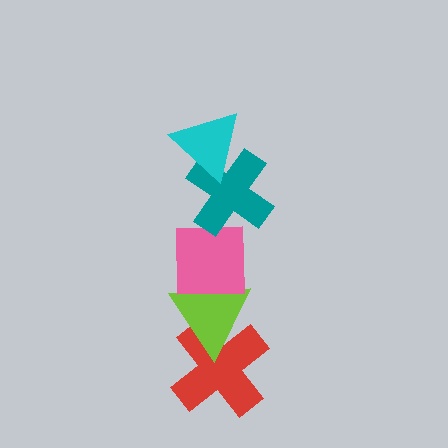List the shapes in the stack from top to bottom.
From top to bottom: the cyan triangle, the teal cross, the pink square, the lime triangle, the red cross.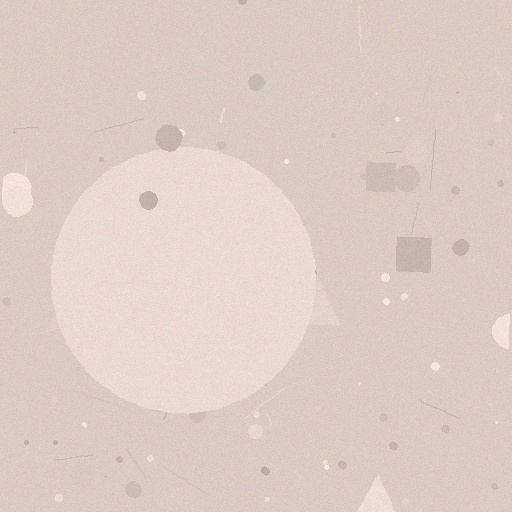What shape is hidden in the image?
A circle is hidden in the image.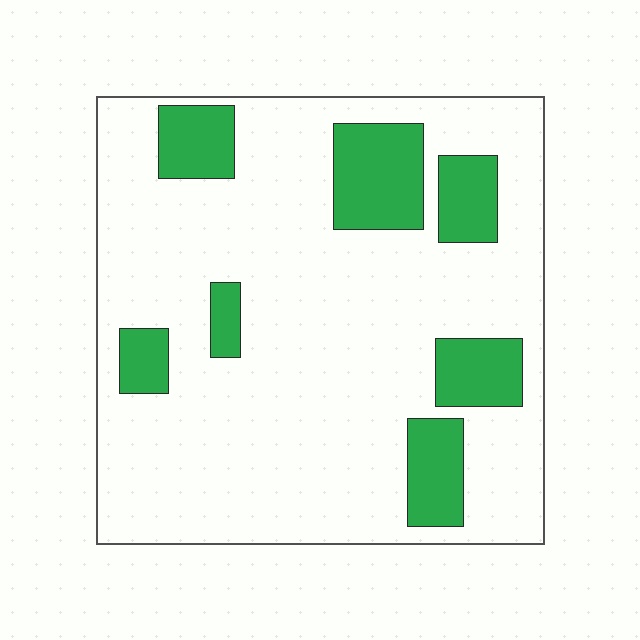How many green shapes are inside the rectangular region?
7.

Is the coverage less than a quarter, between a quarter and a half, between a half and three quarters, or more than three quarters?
Less than a quarter.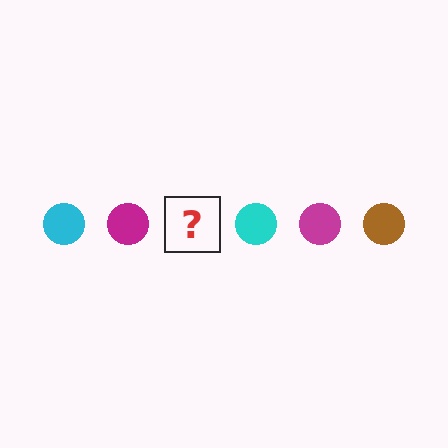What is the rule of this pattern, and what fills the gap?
The rule is that the pattern cycles through cyan, magenta, brown circles. The gap should be filled with a brown circle.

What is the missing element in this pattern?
The missing element is a brown circle.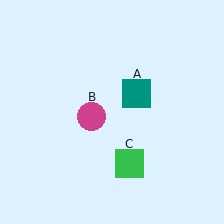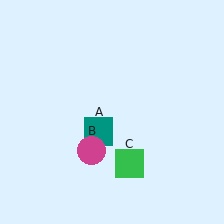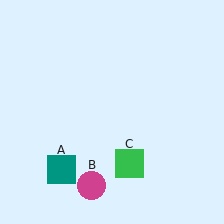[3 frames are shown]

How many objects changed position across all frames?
2 objects changed position: teal square (object A), magenta circle (object B).